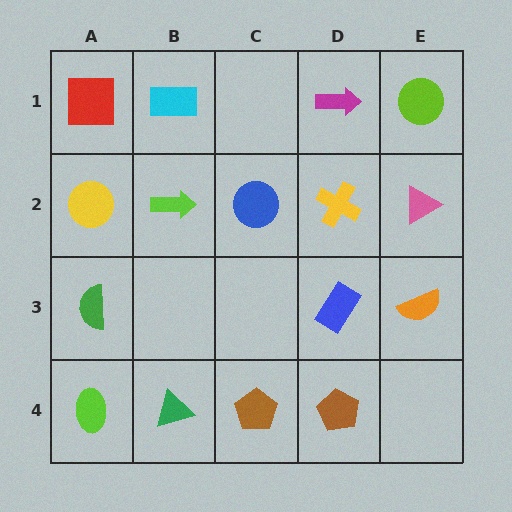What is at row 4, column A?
A lime ellipse.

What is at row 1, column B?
A cyan rectangle.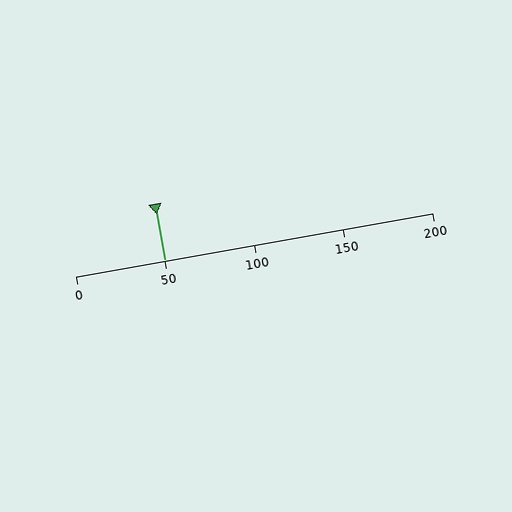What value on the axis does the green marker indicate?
The marker indicates approximately 50.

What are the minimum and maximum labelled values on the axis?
The axis runs from 0 to 200.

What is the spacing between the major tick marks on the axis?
The major ticks are spaced 50 apart.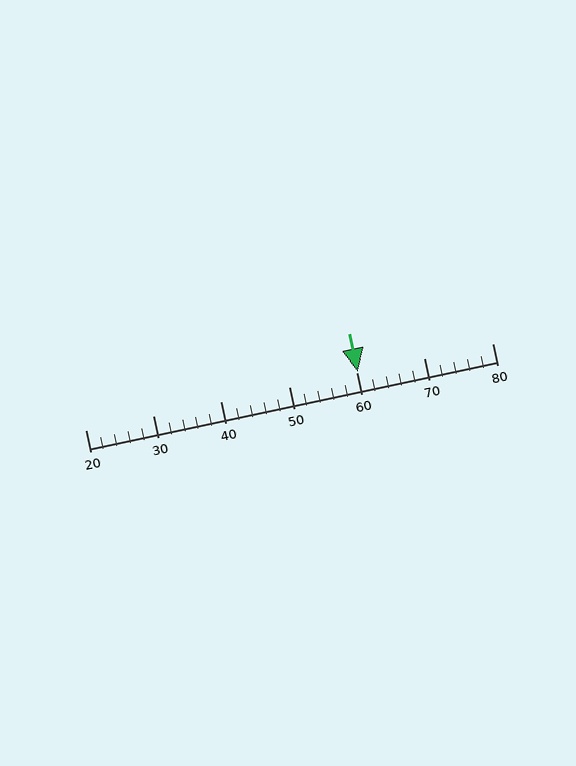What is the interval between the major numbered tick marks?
The major tick marks are spaced 10 units apart.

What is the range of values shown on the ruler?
The ruler shows values from 20 to 80.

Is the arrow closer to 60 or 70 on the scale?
The arrow is closer to 60.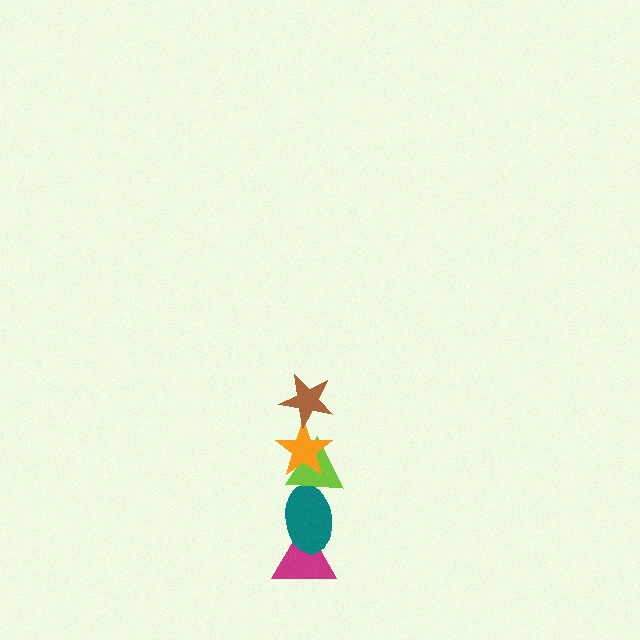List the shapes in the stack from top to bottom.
From top to bottom: the brown star, the orange star, the lime triangle, the teal ellipse, the magenta triangle.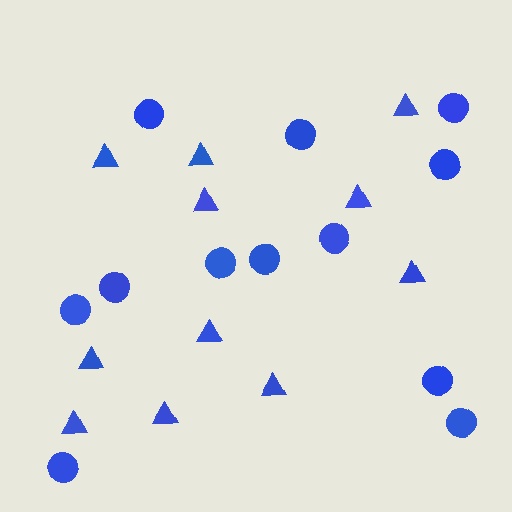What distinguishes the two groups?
There are 2 groups: one group of circles (12) and one group of triangles (11).